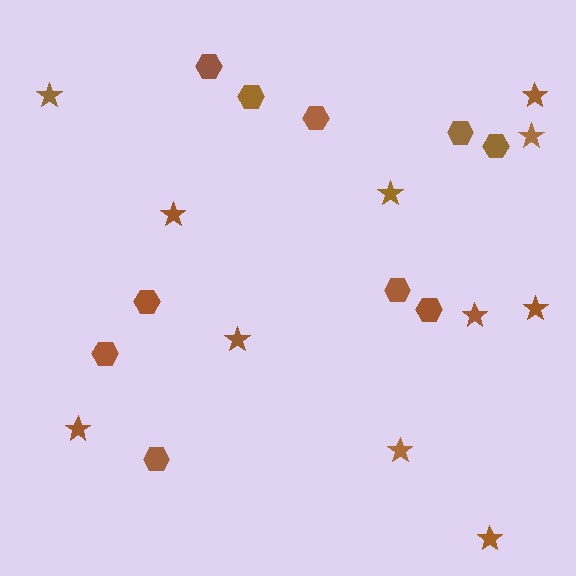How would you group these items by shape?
There are 2 groups: one group of stars (11) and one group of hexagons (10).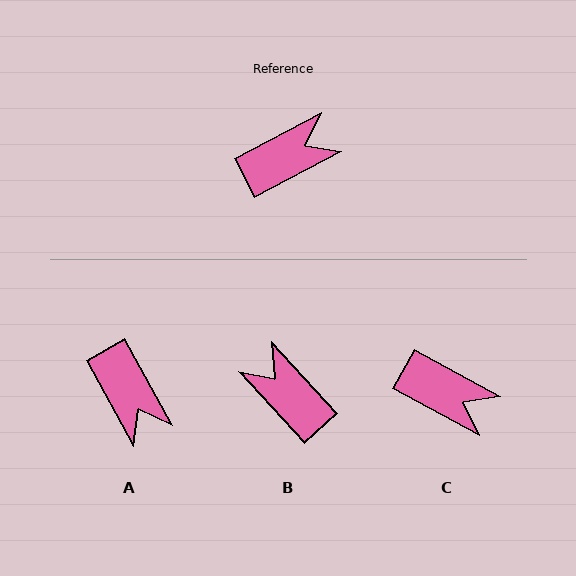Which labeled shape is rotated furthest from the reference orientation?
B, about 105 degrees away.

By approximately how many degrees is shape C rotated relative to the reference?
Approximately 56 degrees clockwise.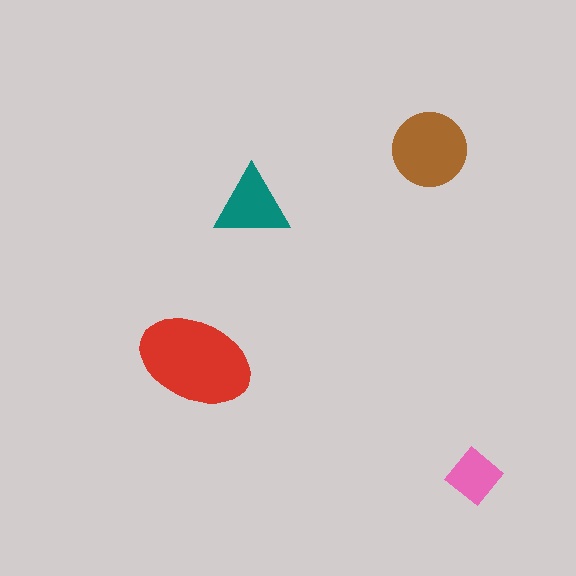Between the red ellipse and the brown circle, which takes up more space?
The red ellipse.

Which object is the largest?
The red ellipse.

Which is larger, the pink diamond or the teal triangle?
The teal triangle.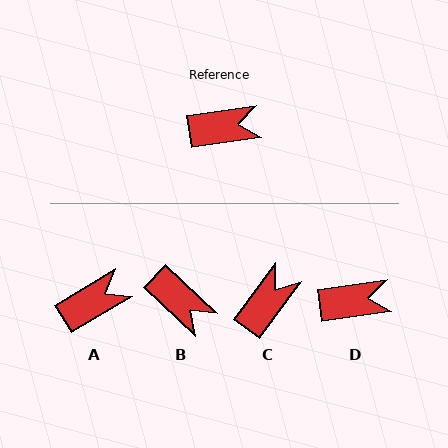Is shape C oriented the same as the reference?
No, it is off by about 45 degrees.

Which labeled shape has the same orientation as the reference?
D.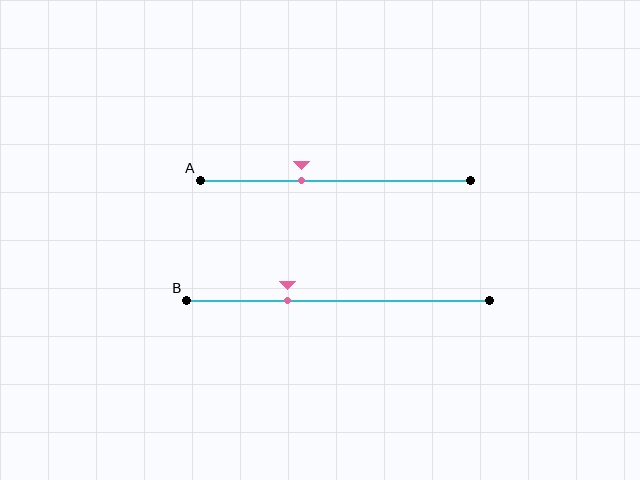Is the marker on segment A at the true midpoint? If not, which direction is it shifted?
No, the marker on segment A is shifted to the left by about 12% of the segment length.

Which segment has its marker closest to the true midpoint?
Segment A has its marker closest to the true midpoint.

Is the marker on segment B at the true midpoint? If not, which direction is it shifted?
No, the marker on segment B is shifted to the left by about 17% of the segment length.